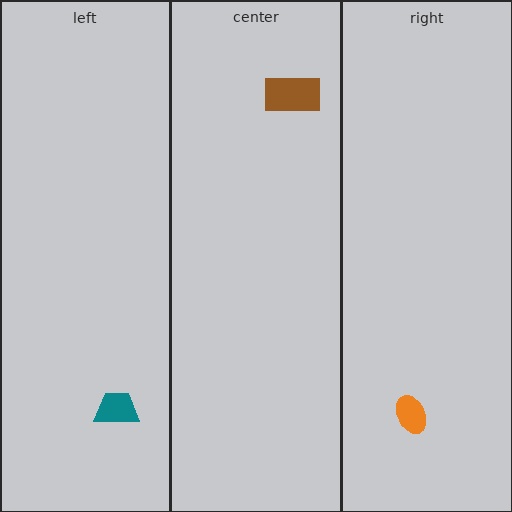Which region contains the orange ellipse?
The right region.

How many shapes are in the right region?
1.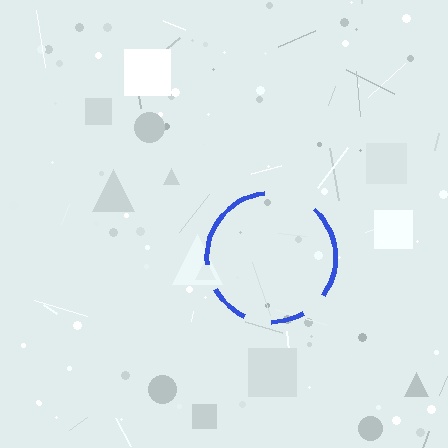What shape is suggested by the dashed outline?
The dashed outline suggests a circle.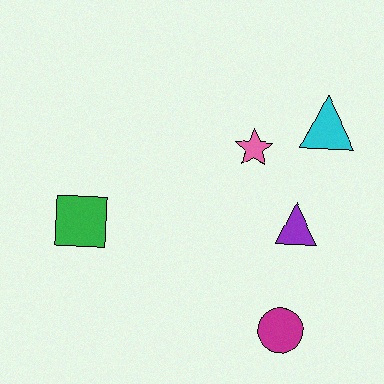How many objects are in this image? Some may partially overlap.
There are 5 objects.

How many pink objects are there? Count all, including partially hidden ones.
There is 1 pink object.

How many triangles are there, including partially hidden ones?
There are 2 triangles.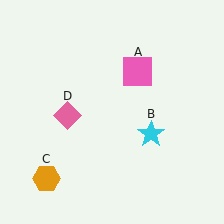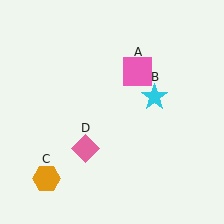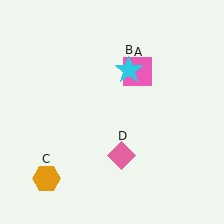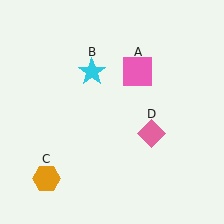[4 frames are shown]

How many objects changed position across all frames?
2 objects changed position: cyan star (object B), pink diamond (object D).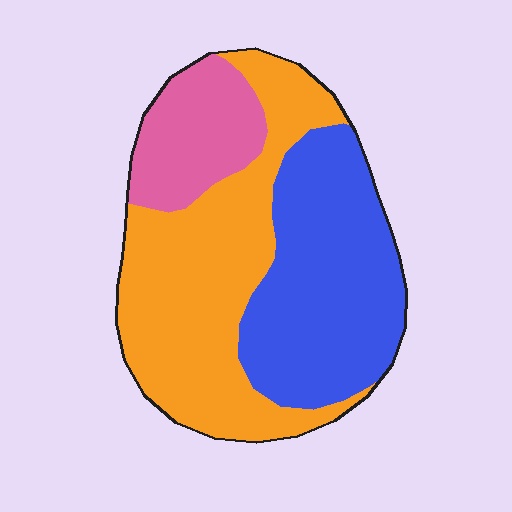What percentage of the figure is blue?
Blue covers about 40% of the figure.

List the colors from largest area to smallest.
From largest to smallest: orange, blue, pink.